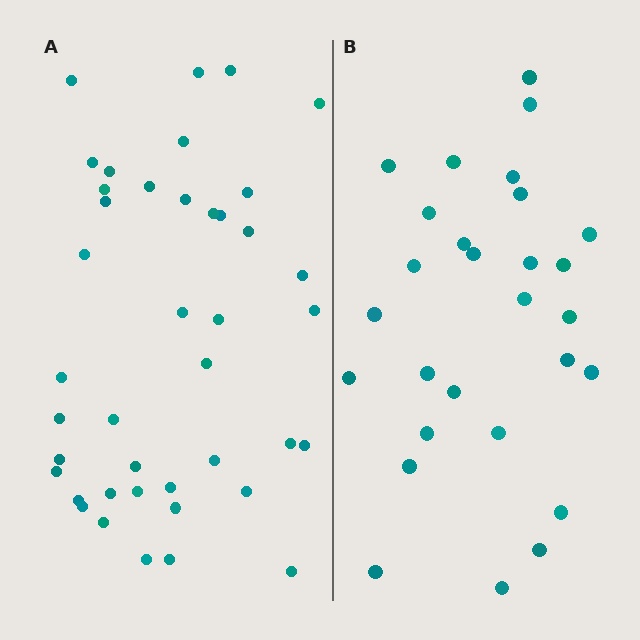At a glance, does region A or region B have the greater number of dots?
Region A (the left region) has more dots.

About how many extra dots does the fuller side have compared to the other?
Region A has approximately 15 more dots than region B.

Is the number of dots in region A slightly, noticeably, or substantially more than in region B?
Region A has substantially more. The ratio is roughly 1.5 to 1.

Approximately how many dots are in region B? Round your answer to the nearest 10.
About 30 dots. (The exact count is 28, which rounds to 30.)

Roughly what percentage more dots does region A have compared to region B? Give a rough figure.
About 45% more.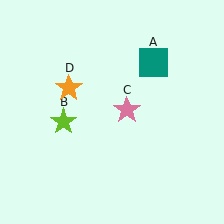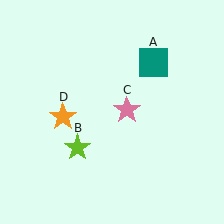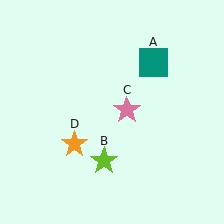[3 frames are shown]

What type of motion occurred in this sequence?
The lime star (object B), orange star (object D) rotated counterclockwise around the center of the scene.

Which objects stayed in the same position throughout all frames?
Teal square (object A) and pink star (object C) remained stationary.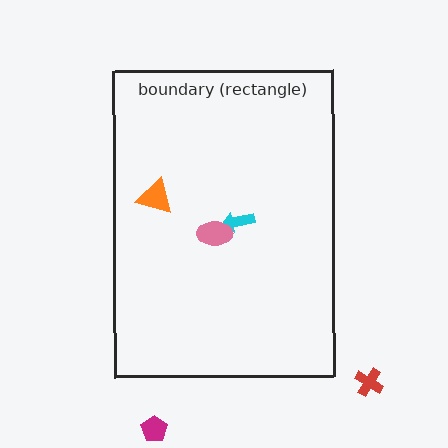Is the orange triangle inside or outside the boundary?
Inside.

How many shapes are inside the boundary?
3 inside, 2 outside.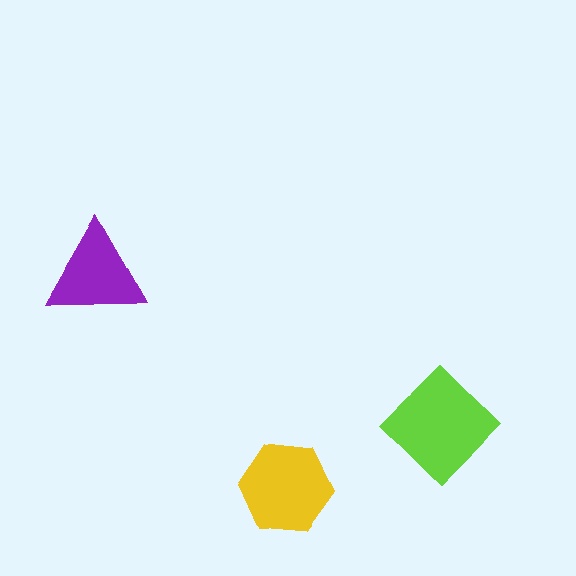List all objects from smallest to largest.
The purple triangle, the yellow hexagon, the lime diamond.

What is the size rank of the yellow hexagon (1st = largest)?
2nd.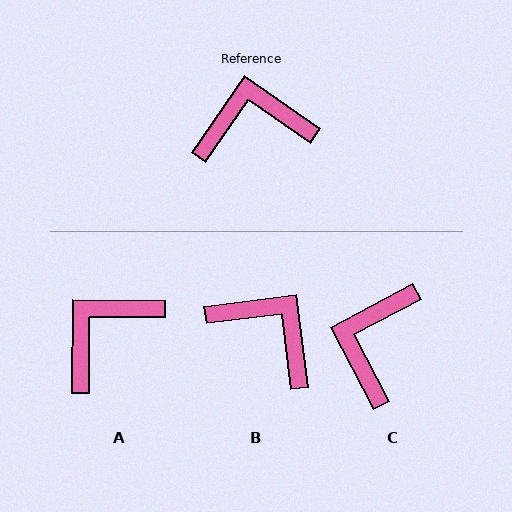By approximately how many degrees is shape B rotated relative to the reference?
Approximately 48 degrees clockwise.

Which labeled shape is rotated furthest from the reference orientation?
C, about 62 degrees away.